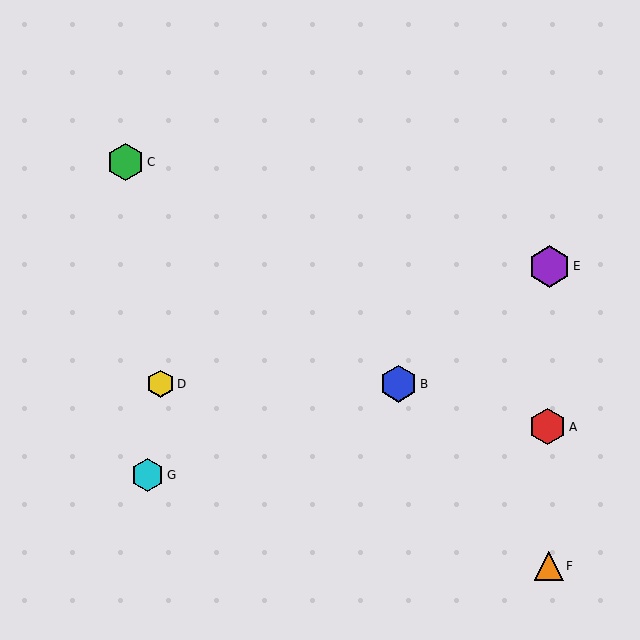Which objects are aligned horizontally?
Objects B, D are aligned horizontally.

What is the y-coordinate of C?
Object C is at y≈162.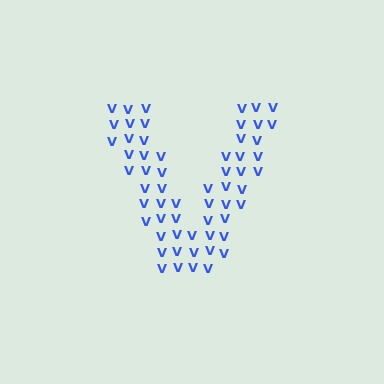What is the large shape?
The large shape is the letter V.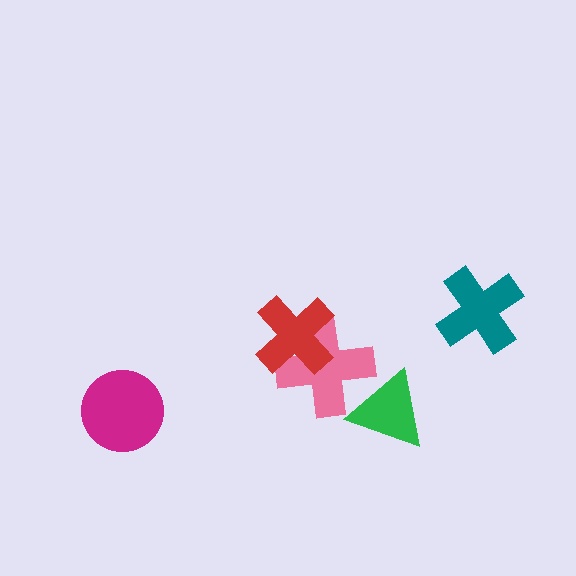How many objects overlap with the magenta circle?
0 objects overlap with the magenta circle.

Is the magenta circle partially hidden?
No, no other shape covers it.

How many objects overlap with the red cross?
1 object overlaps with the red cross.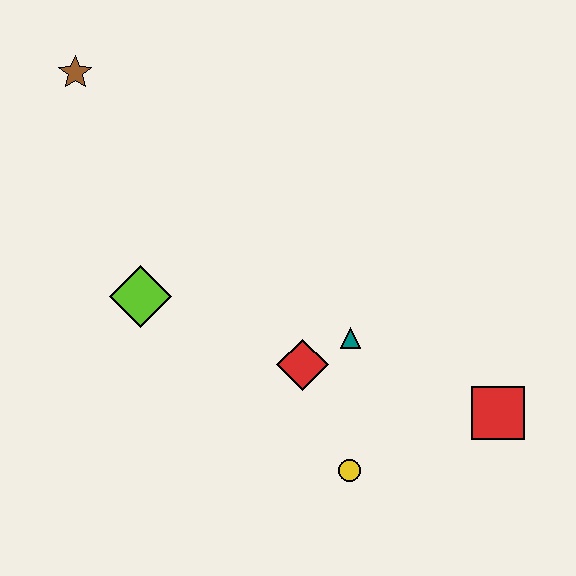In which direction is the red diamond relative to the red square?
The red diamond is to the left of the red square.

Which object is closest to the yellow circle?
The red diamond is closest to the yellow circle.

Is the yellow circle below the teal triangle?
Yes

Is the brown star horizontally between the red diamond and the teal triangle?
No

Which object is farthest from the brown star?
The red square is farthest from the brown star.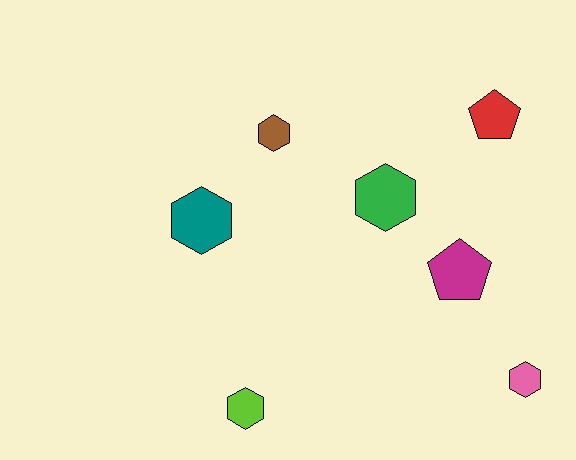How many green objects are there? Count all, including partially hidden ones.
There is 1 green object.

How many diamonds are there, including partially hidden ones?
There are no diamonds.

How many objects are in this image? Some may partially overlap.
There are 7 objects.